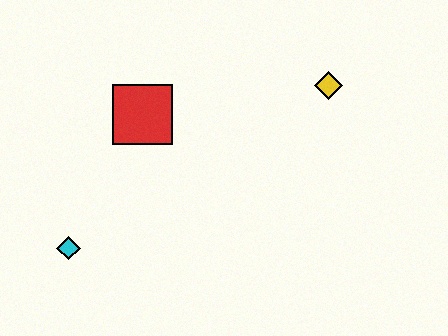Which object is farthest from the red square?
The yellow diamond is farthest from the red square.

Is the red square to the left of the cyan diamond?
No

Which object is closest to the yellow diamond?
The red square is closest to the yellow diamond.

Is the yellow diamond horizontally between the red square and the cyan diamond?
No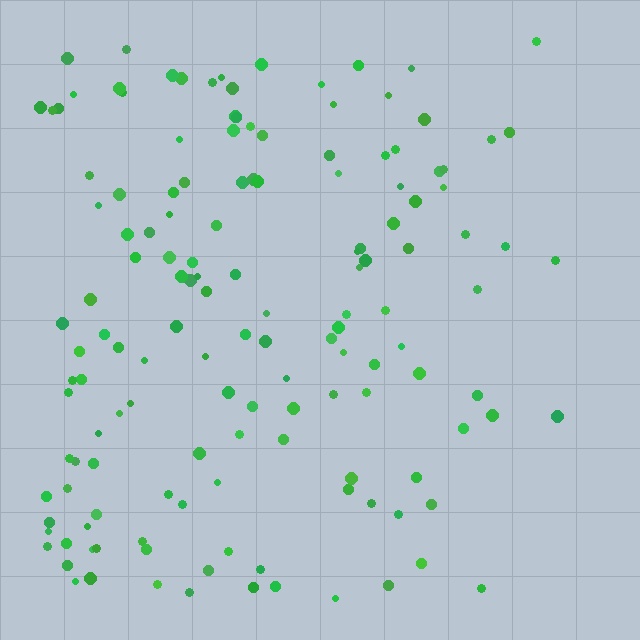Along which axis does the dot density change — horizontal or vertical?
Horizontal.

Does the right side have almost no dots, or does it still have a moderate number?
Still a moderate number, just noticeably fewer than the left.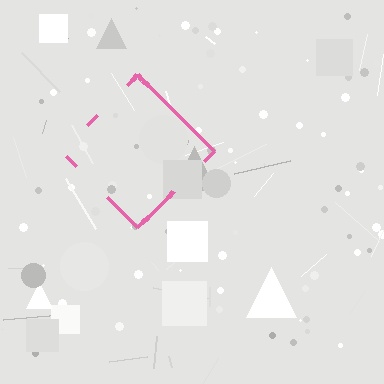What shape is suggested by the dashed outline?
The dashed outline suggests a diamond.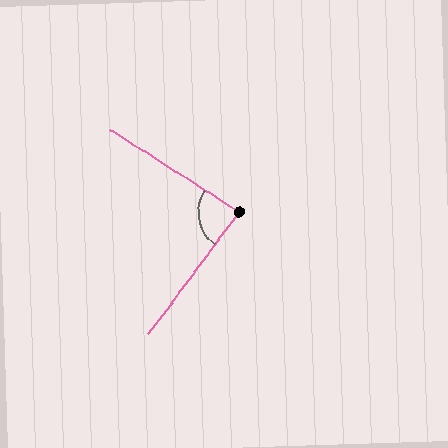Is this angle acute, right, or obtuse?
It is approximately a right angle.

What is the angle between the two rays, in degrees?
Approximately 86 degrees.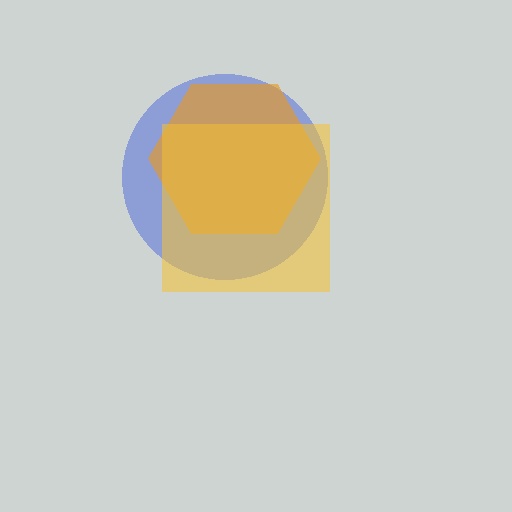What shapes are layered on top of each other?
The layered shapes are: a blue circle, an orange hexagon, a yellow square.